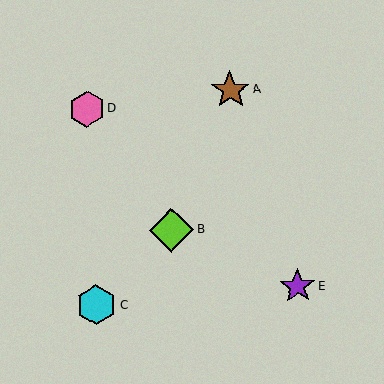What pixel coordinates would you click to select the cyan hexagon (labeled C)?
Click at (96, 305) to select the cyan hexagon C.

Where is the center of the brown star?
The center of the brown star is at (230, 90).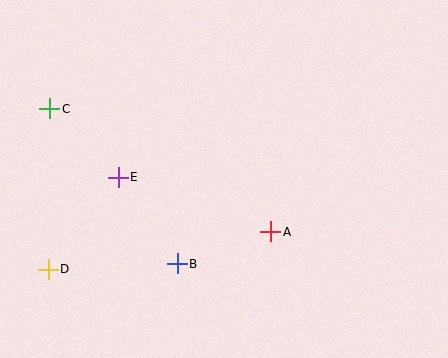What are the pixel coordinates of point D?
Point D is at (49, 270).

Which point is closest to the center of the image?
Point A at (271, 232) is closest to the center.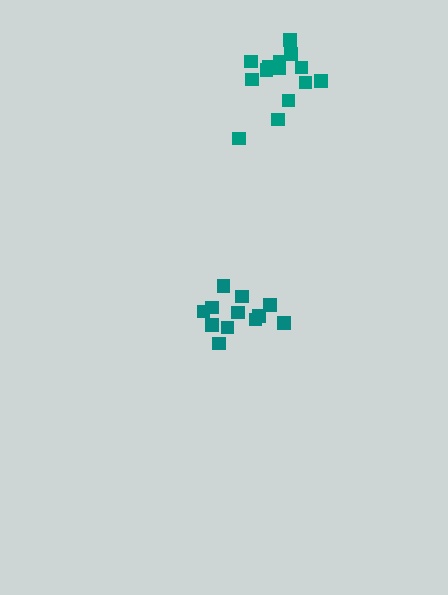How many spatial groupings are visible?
There are 2 spatial groupings.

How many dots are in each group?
Group 1: 14 dots, Group 2: 12 dots (26 total).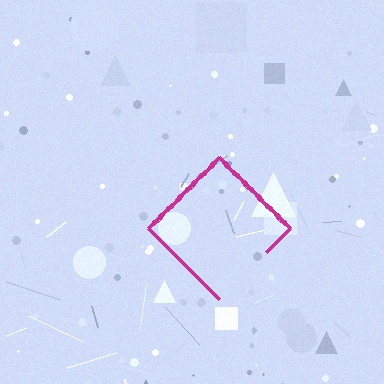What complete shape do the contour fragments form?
The contour fragments form a diamond.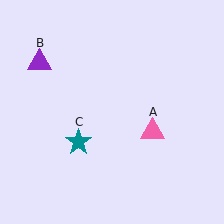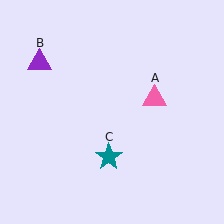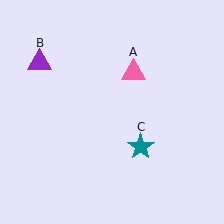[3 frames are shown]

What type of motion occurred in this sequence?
The pink triangle (object A), teal star (object C) rotated counterclockwise around the center of the scene.